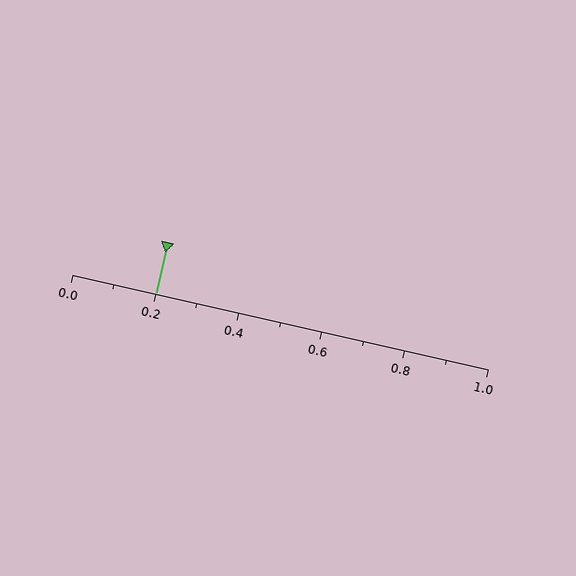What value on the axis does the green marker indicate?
The marker indicates approximately 0.2.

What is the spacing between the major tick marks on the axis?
The major ticks are spaced 0.2 apart.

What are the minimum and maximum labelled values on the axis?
The axis runs from 0.0 to 1.0.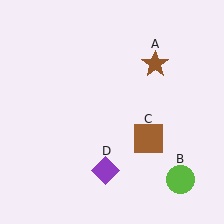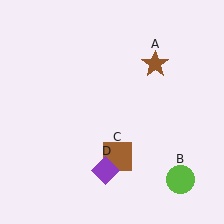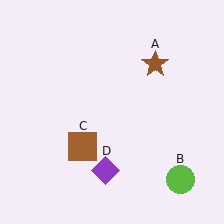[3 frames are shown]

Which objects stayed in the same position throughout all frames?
Brown star (object A) and lime circle (object B) and purple diamond (object D) remained stationary.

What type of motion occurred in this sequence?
The brown square (object C) rotated clockwise around the center of the scene.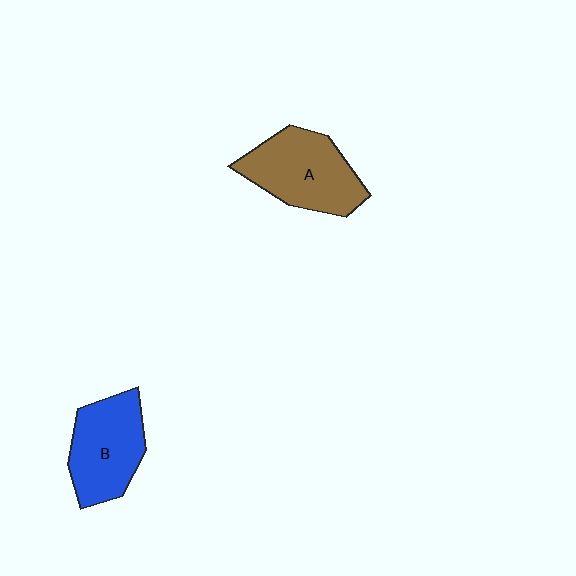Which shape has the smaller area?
Shape B (blue).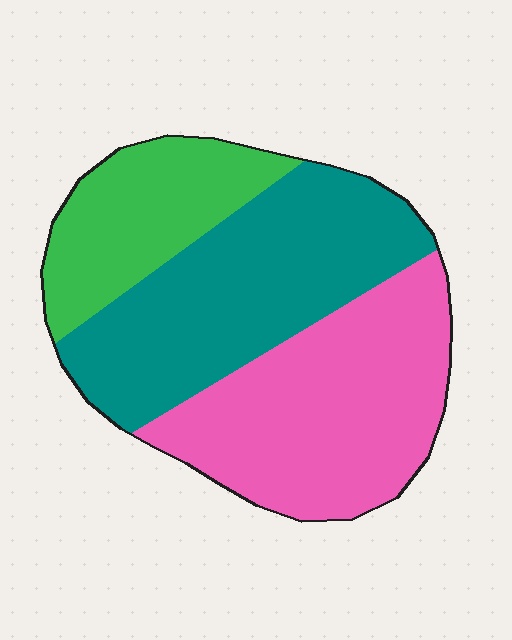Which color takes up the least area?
Green, at roughly 20%.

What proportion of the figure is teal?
Teal takes up between a third and a half of the figure.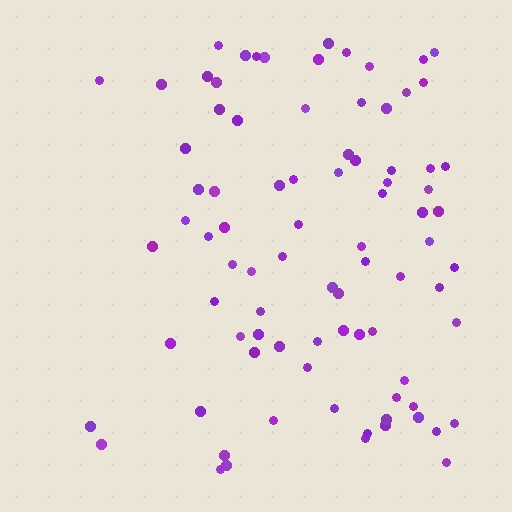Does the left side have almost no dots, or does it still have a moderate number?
Still a moderate number, just noticeably fewer than the right.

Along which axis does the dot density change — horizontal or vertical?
Horizontal.